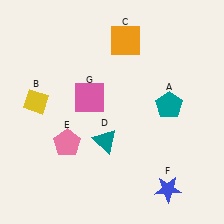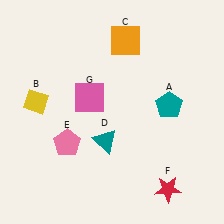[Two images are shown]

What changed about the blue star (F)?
In Image 1, F is blue. In Image 2, it changed to red.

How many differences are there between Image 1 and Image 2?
There is 1 difference between the two images.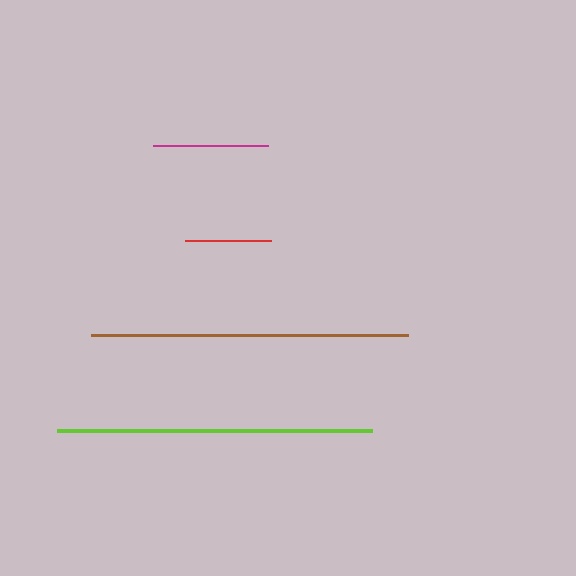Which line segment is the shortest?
The red line is the shortest at approximately 86 pixels.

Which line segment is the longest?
The brown line is the longest at approximately 317 pixels.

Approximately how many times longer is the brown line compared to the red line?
The brown line is approximately 3.7 times the length of the red line.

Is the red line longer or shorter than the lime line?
The lime line is longer than the red line.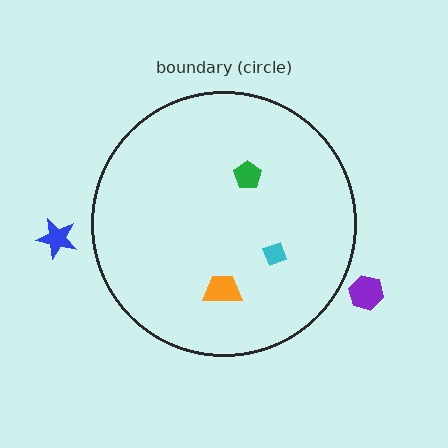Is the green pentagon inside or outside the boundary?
Inside.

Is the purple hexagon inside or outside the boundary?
Outside.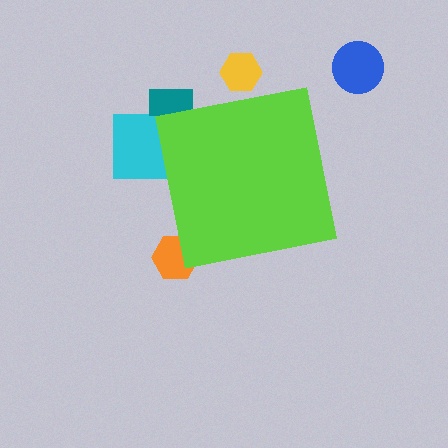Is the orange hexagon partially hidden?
Yes, the orange hexagon is partially hidden behind the lime square.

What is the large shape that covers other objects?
A lime square.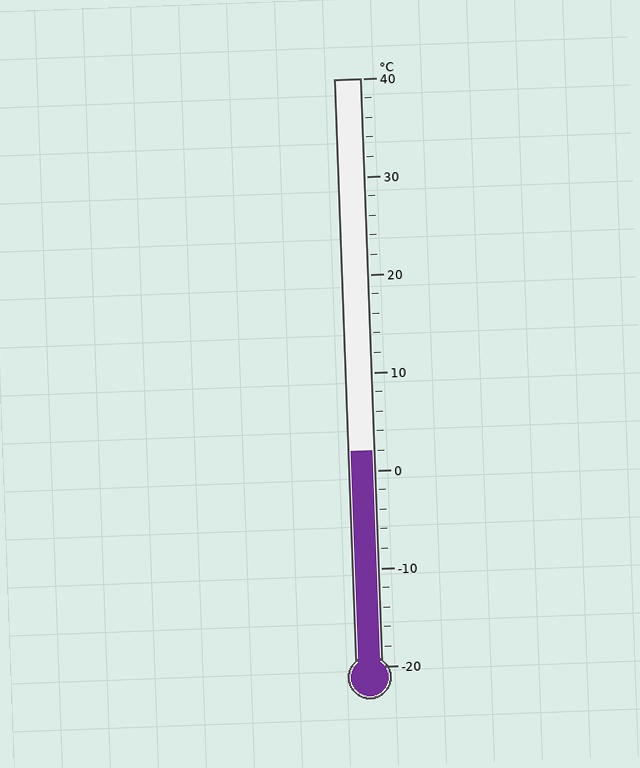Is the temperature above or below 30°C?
The temperature is below 30°C.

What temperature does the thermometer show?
The thermometer shows approximately 2°C.